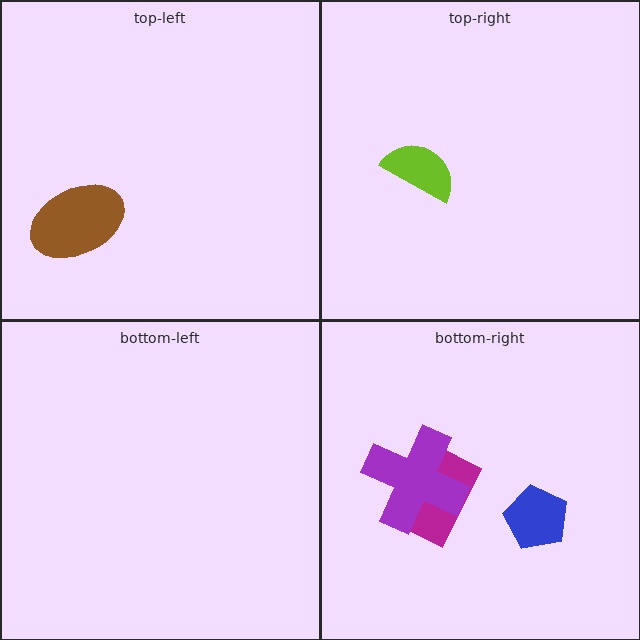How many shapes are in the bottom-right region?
3.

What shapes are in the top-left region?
The brown ellipse.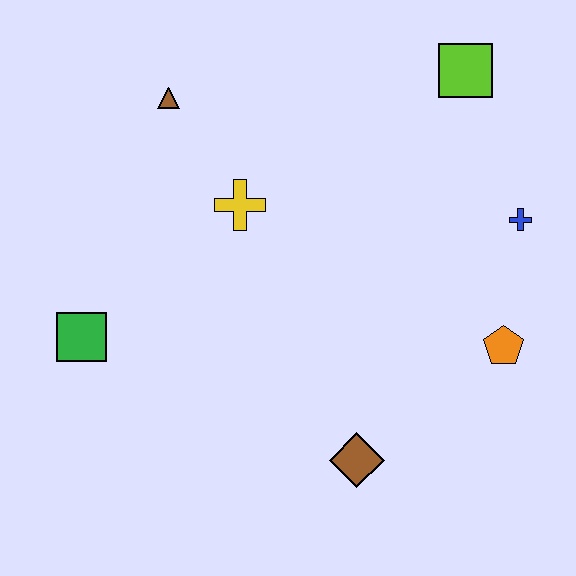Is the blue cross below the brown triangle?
Yes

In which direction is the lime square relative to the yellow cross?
The lime square is to the right of the yellow cross.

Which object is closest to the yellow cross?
The brown triangle is closest to the yellow cross.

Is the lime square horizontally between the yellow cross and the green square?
No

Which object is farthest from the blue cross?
The green square is farthest from the blue cross.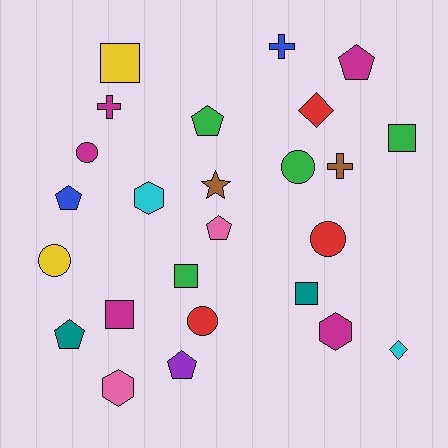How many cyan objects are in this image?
There are 2 cyan objects.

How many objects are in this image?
There are 25 objects.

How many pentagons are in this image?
There are 6 pentagons.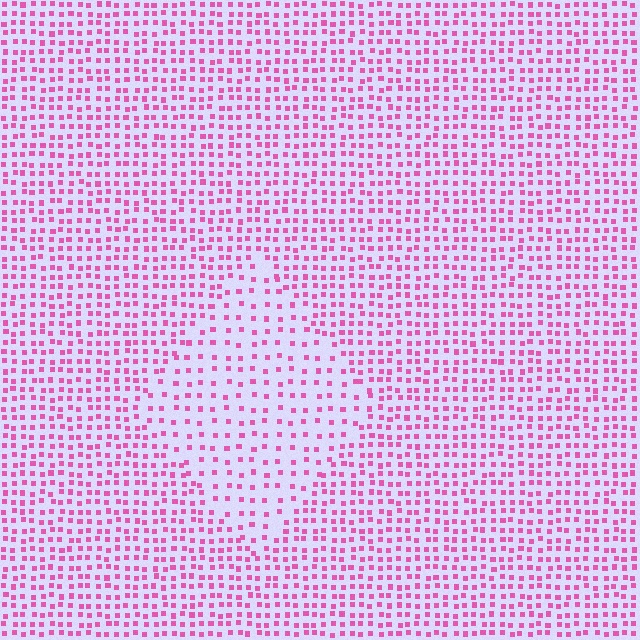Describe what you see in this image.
The image contains small pink elements arranged at two different densities. A diamond-shaped region is visible where the elements are less densely packed than the surrounding area.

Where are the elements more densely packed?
The elements are more densely packed outside the diamond boundary.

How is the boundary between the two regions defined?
The boundary is defined by a change in element density (approximately 1.9x ratio). All elements are the same color, size, and shape.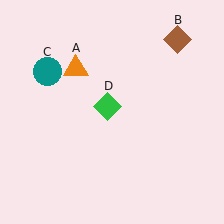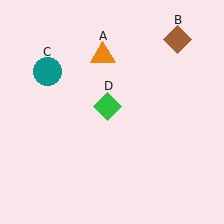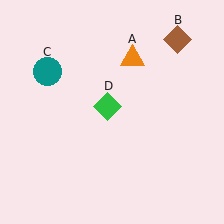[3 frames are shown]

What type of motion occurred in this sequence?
The orange triangle (object A) rotated clockwise around the center of the scene.